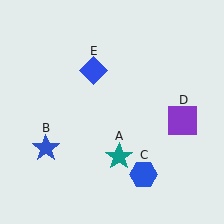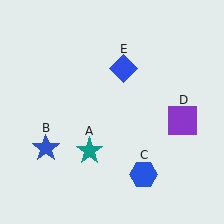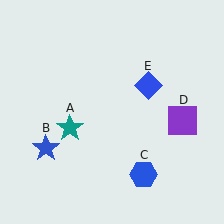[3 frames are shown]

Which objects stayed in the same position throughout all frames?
Blue star (object B) and blue hexagon (object C) and purple square (object D) remained stationary.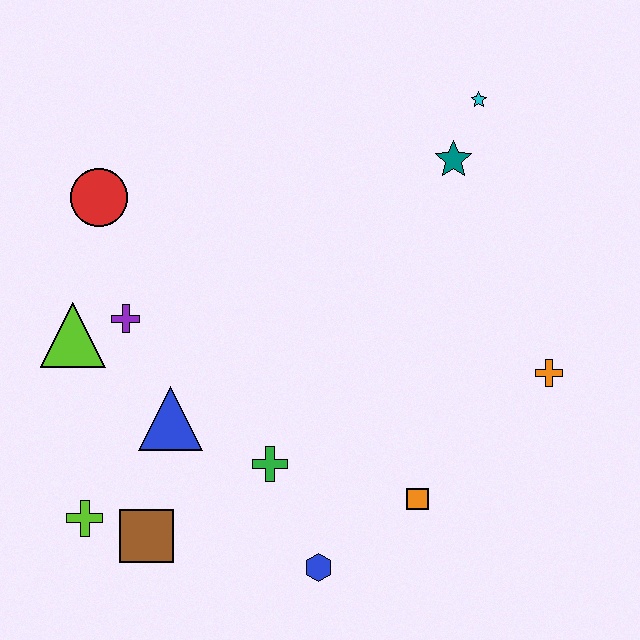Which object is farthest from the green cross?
The cyan star is farthest from the green cross.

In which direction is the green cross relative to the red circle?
The green cross is below the red circle.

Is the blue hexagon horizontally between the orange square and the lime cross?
Yes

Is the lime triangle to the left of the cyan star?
Yes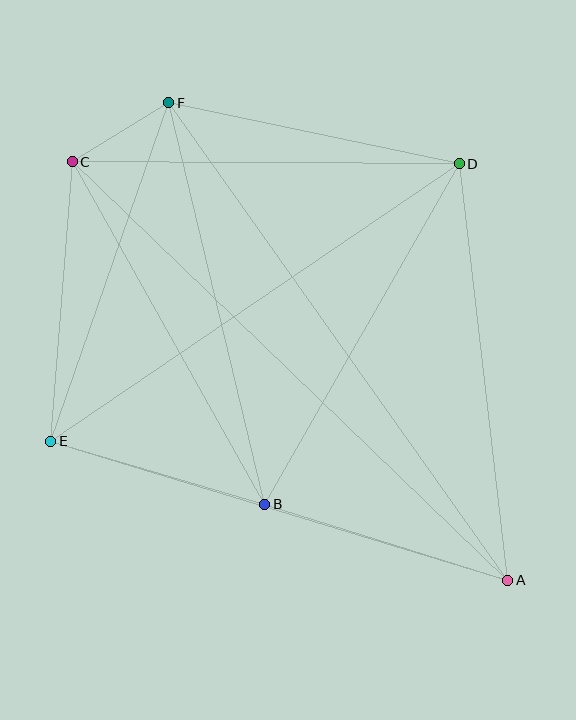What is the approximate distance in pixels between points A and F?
The distance between A and F is approximately 585 pixels.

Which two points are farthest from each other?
Points A and C are farthest from each other.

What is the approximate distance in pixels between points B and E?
The distance between B and E is approximately 223 pixels.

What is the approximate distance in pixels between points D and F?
The distance between D and F is approximately 297 pixels.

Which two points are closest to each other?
Points C and F are closest to each other.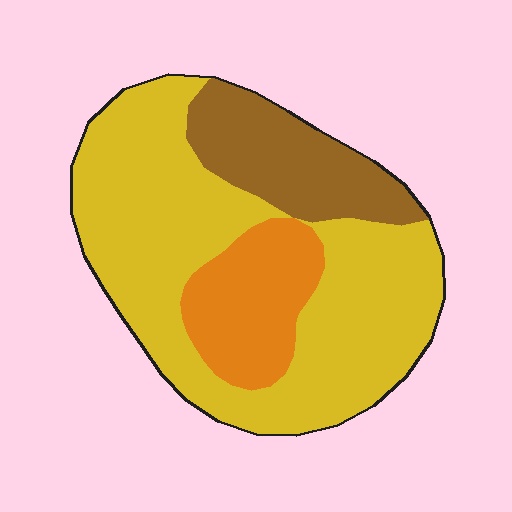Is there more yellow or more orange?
Yellow.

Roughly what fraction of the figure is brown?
Brown covers around 20% of the figure.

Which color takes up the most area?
Yellow, at roughly 65%.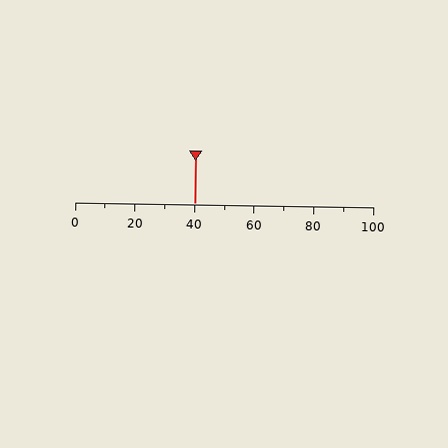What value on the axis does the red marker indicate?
The marker indicates approximately 40.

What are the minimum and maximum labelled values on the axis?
The axis runs from 0 to 100.